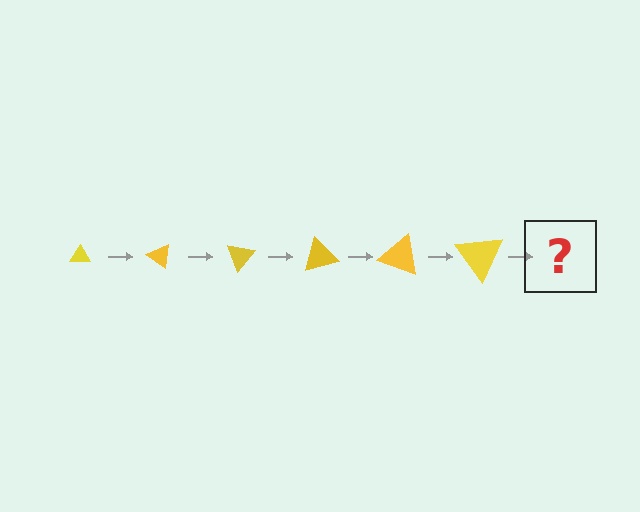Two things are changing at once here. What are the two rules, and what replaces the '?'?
The two rules are that the triangle grows larger each step and it rotates 35 degrees each step. The '?' should be a triangle, larger than the previous one and rotated 210 degrees from the start.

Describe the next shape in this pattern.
It should be a triangle, larger than the previous one and rotated 210 degrees from the start.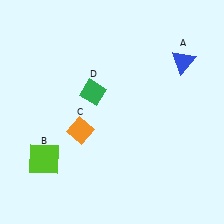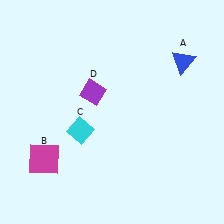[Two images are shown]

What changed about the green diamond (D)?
In Image 1, D is green. In Image 2, it changed to purple.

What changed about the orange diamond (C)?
In Image 1, C is orange. In Image 2, it changed to cyan.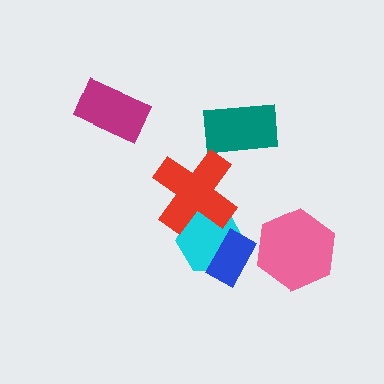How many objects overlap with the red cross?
1 object overlaps with the red cross.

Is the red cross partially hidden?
No, no other shape covers it.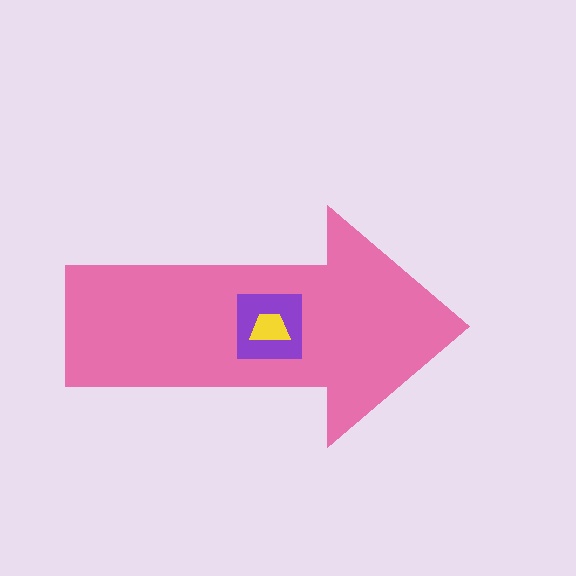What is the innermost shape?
The yellow trapezoid.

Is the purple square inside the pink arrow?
Yes.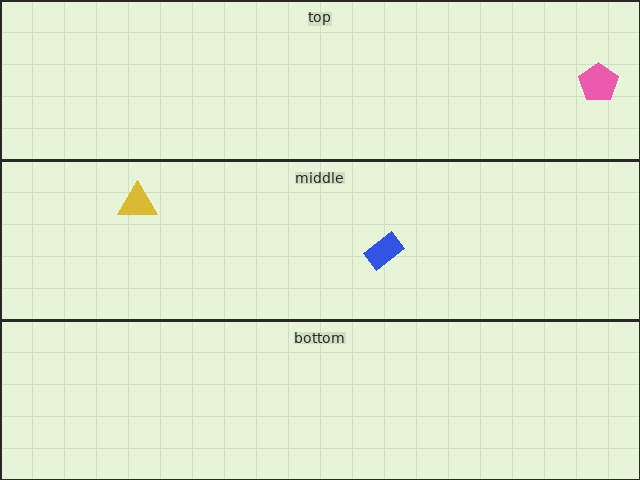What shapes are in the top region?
The pink pentagon.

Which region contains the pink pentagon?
The top region.